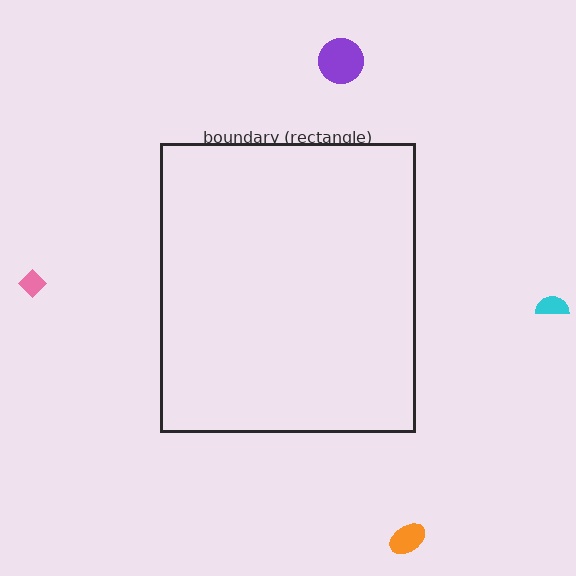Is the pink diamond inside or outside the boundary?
Outside.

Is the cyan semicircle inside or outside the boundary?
Outside.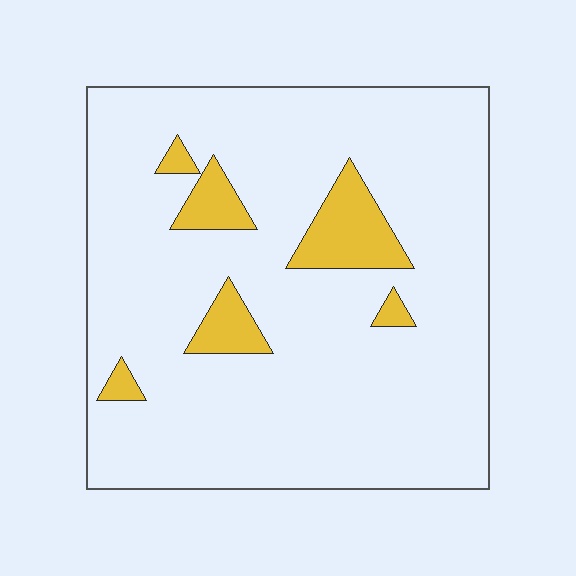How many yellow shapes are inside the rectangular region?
6.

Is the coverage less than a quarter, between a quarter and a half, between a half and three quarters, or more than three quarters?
Less than a quarter.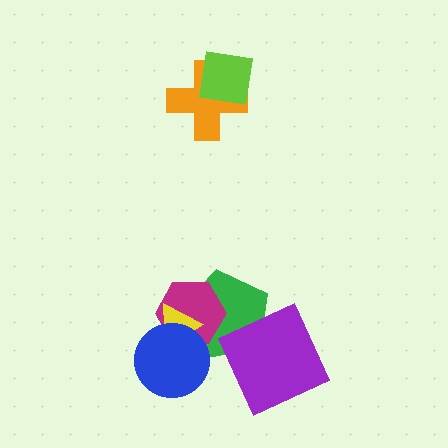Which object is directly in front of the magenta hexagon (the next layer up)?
The yellow triangle is directly in front of the magenta hexagon.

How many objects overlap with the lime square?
1 object overlaps with the lime square.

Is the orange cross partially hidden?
Yes, it is partially covered by another shape.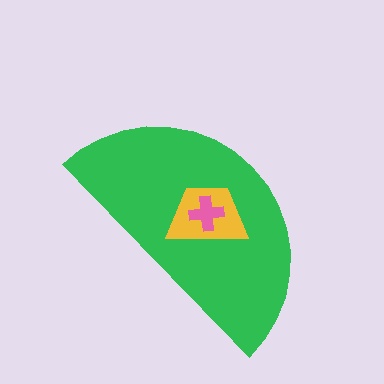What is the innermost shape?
The pink cross.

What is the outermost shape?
The green semicircle.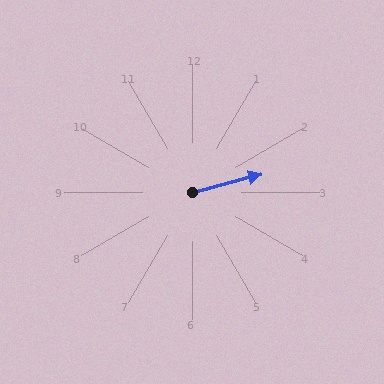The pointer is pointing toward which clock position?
Roughly 3 o'clock.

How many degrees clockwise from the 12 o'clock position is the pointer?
Approximately 75 degrees.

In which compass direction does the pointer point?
East.